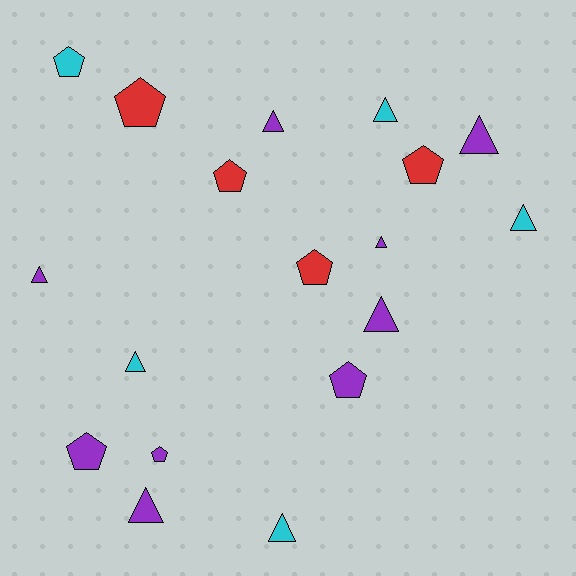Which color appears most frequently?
Purple, with 9 objects.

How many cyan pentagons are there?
There is 1 cyan pentagon.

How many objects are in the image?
There are 18 objects.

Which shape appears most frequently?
Triangle, with 10 objects.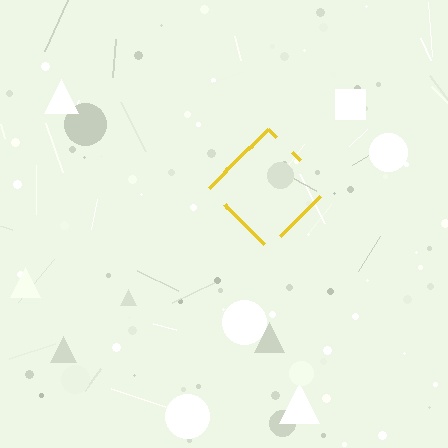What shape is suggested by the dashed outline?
The dashed outline suggests a diamond.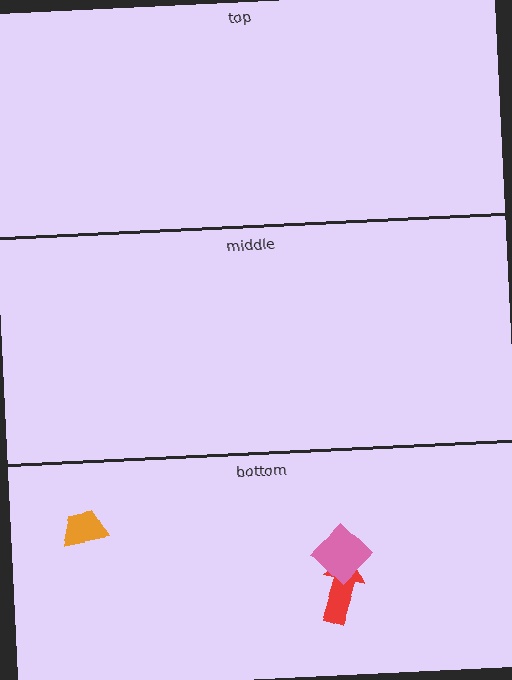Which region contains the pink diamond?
The bottom region.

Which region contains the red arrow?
The bottom region.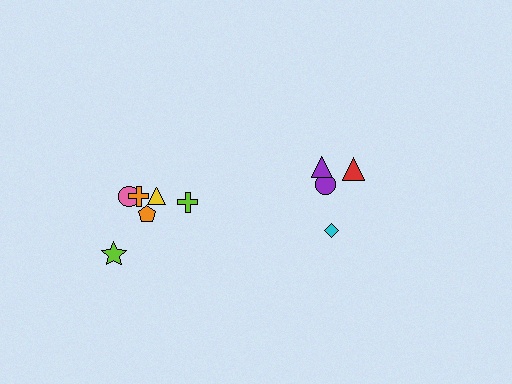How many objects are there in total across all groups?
There are 10 objects.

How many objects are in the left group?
There are 6 objects.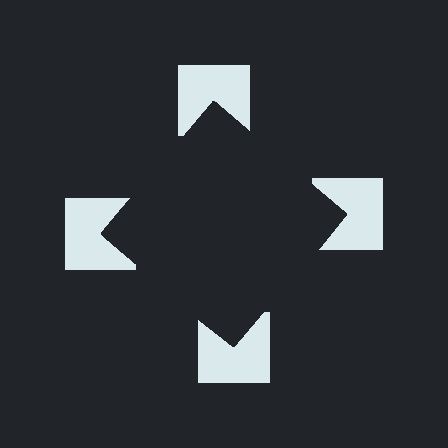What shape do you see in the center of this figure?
An illusory square — its edges are inferred from the aligned wedge cuts in the notched squares, not physically drawn.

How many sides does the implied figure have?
4 sides.